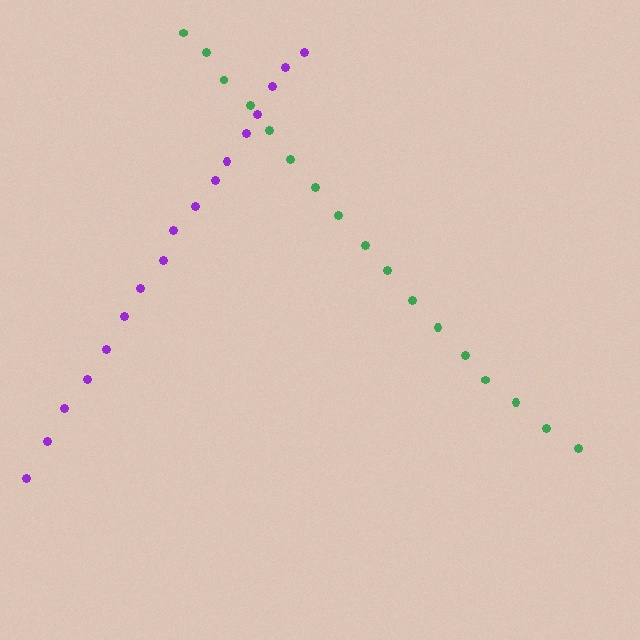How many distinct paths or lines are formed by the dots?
There are 2 distinct paths.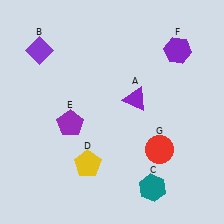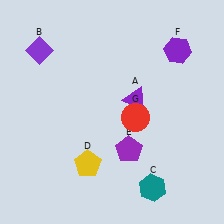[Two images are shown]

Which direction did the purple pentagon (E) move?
The purple pentagon (E) moved right.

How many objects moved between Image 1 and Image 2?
2 objects moved between the two images.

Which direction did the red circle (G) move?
The red circle (G) moved up.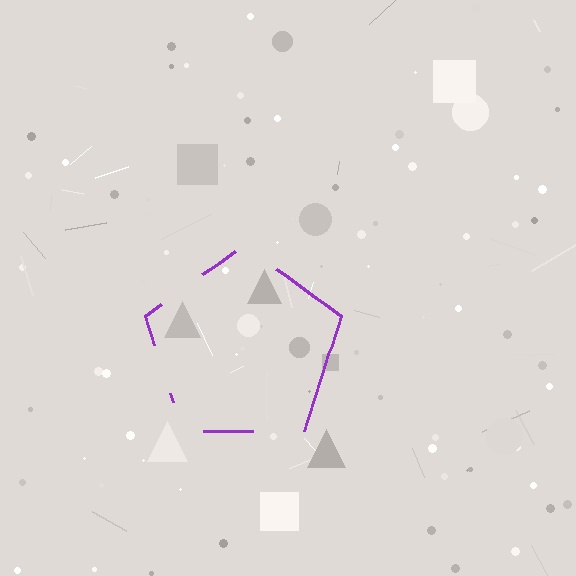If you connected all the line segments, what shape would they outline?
They would outline a pentagon.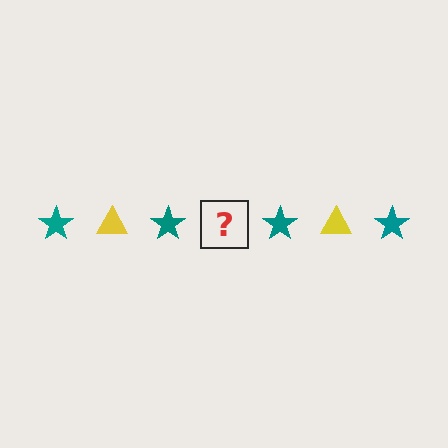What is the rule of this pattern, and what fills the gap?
The rule is that the pattern alternates between teal star and yellow triangle. The gap should be filled with a yellow triangle.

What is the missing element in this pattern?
The missing element is a yellow triangle.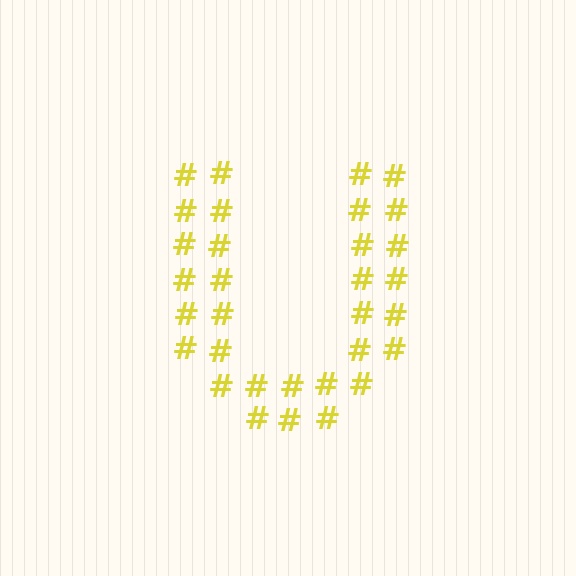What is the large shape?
The large shape is the letter U.